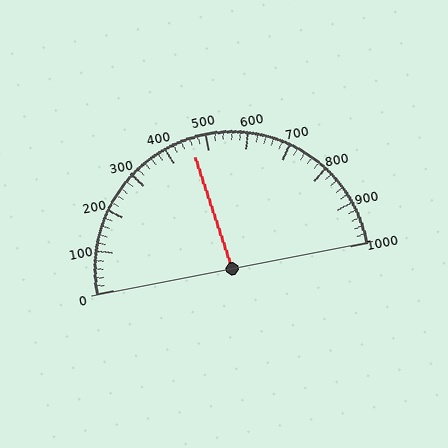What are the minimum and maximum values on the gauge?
The gauge ranges from 0 to 1000.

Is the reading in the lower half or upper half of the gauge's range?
The reading is in the lower half of the range (0 to 1000).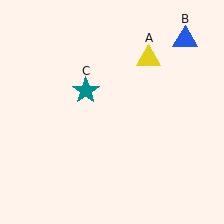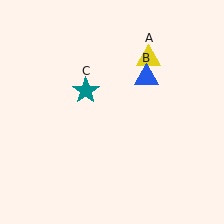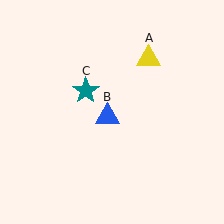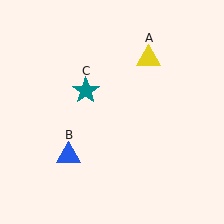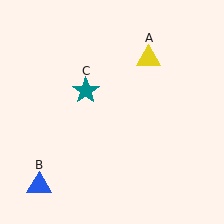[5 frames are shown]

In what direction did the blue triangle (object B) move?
The blue triangle (object B) moved down and to the left.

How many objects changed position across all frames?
1 object changed position: blue triangle (object B).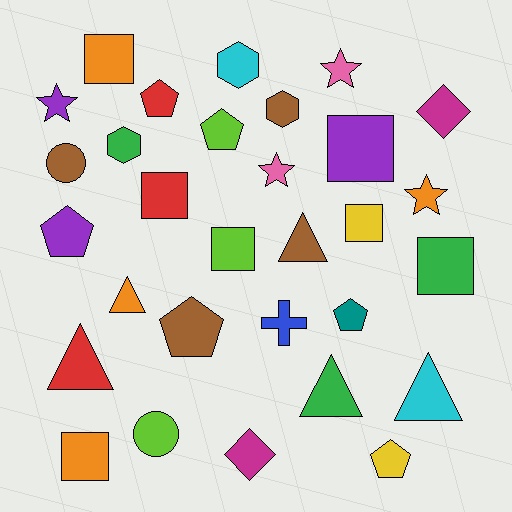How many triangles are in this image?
There are 5 triangles.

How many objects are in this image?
There are 30 objects.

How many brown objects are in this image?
There are 4 brown objects.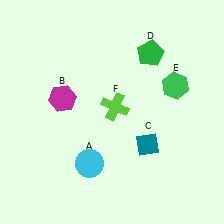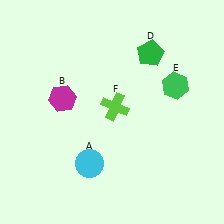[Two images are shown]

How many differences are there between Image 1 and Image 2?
There is 1 difference between the two images.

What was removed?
The teal diamond (C) was removed in Image 2.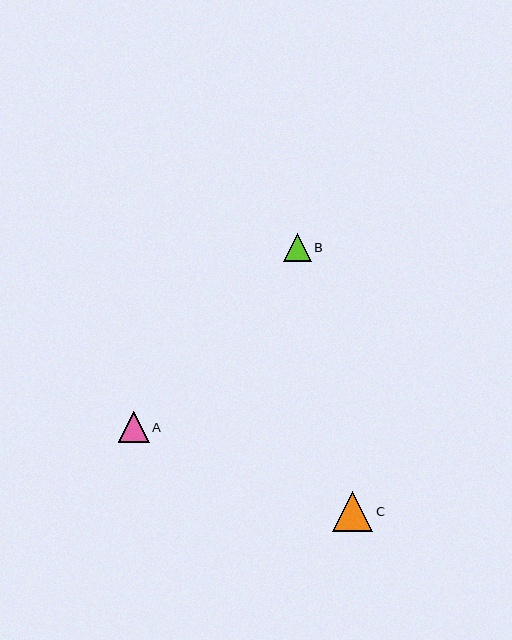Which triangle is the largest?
Triangle C is the largest with a size of approximately 40 pixels.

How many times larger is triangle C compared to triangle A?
Triangle C is approximately 1.3 times the size of triangle A.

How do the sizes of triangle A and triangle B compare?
Triangle A and triangle B are approximately the same size.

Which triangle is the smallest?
Triangle B is the smallest with a size of approximately 28 pixels.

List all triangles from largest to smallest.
From largest to smallest: C, A, B.